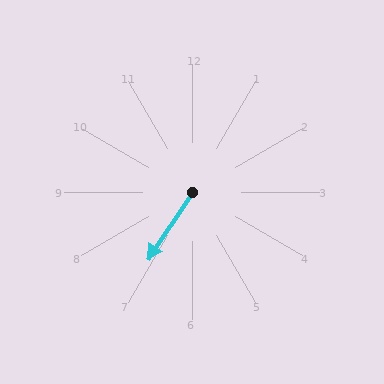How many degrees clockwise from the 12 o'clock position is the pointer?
Approximately 213 degrees.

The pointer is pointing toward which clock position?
Roughly 7 o'clock.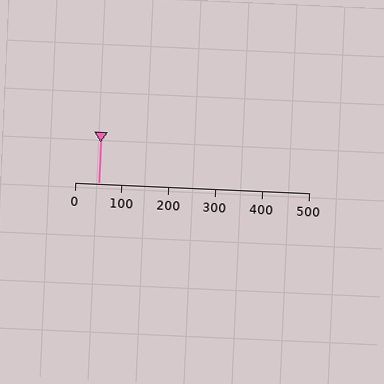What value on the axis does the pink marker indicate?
The marker indicates approximately 50.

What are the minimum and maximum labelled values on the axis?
The axis runs from 0 to 500.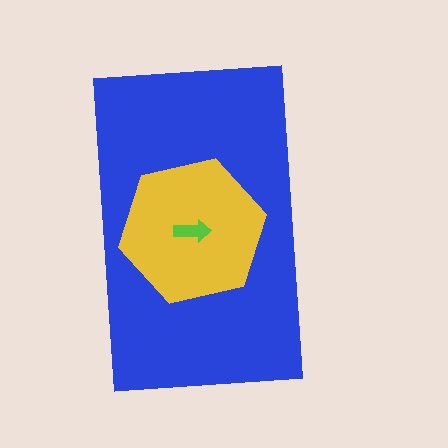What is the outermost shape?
The blue rectangle.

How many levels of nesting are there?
3.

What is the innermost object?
The lime arrow.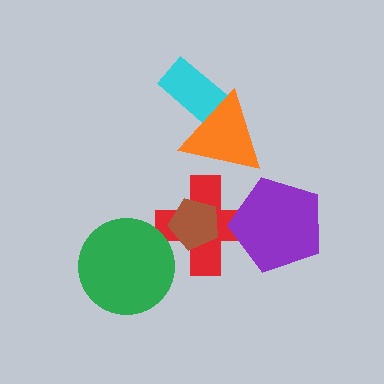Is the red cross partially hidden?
Yes, it is partially covered by another shape.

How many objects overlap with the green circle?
0 objects overlap with the green circle.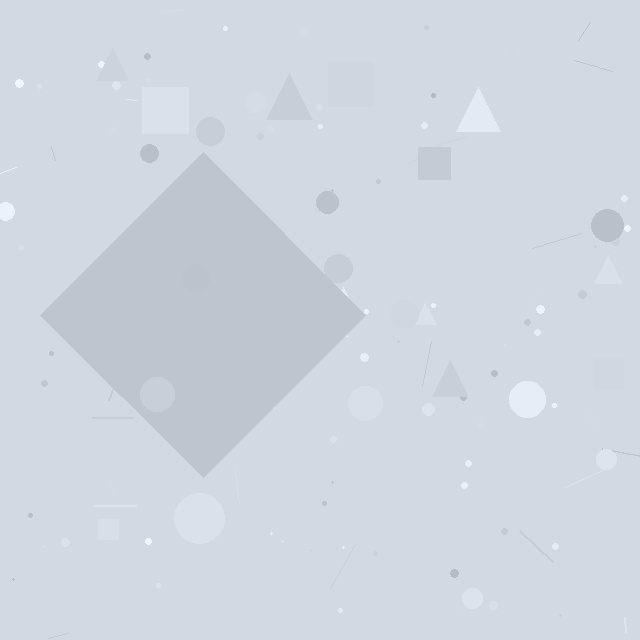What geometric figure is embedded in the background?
A diamond is embedded in the background.